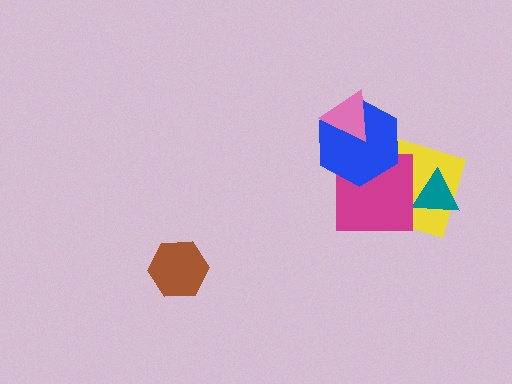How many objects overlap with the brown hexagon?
0 objects overlap with the brown hexagon.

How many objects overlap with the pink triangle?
1 object overlaps with the pink triangle.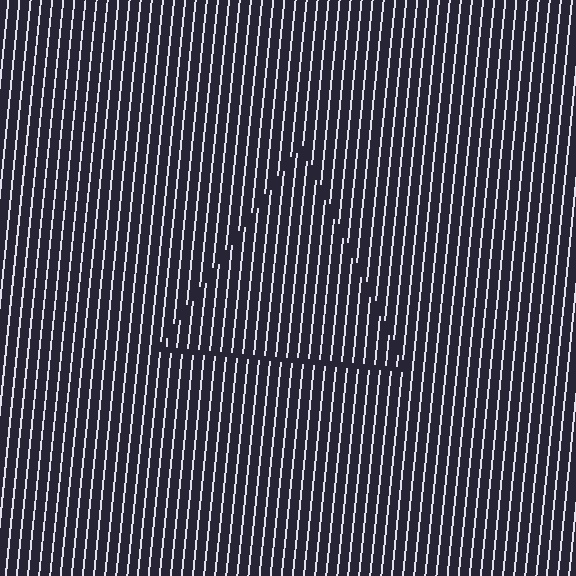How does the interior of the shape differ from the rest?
The interior of the shape contains the same grating, shifted by half a period — the contour is defined by the phase discontinuity where line-ends from the inner and outer gratings abut.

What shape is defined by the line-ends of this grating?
An illusory triangle. The interior of the shape contains the same grating, shifted by half a period — the contour is defined by the phase discontinuity where line-ends from the inner and outer gratings abut.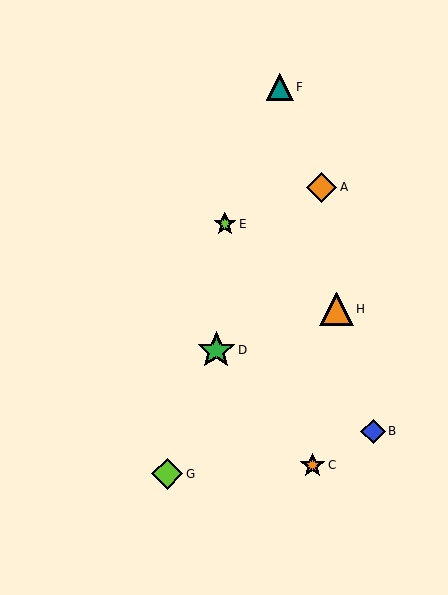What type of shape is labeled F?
Shape F is a teal triangle.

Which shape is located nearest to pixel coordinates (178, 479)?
The lime diamond (labeled G) at (167, 474) is nearest to that location.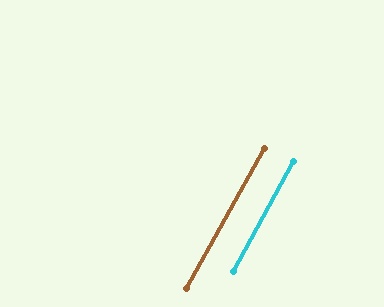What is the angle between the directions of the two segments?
Approximately 1 degree.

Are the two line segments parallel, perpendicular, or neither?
Parallel — their directions differ by only 0.5°.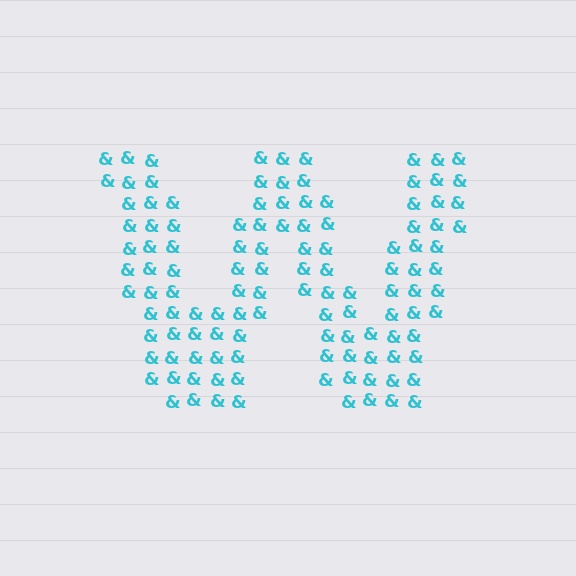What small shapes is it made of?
It is made of small ampersands.